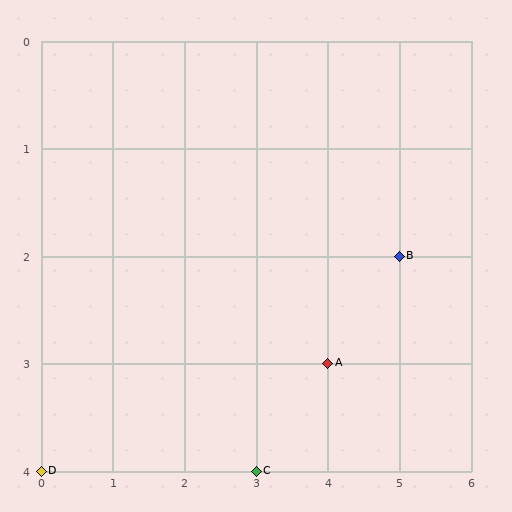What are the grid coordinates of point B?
Point B is at grid coordinates (5, 2).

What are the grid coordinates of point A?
Point A is at grid coordinates (4, 3).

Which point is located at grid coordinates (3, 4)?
Point C is at (3, 4).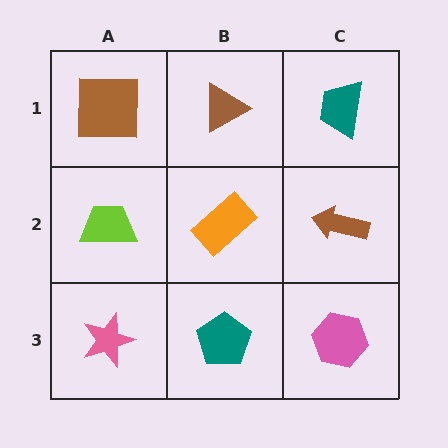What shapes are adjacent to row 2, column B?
A brown triangle (row 1, column B), a teal pentagon (row 3, column B), a lime trapezoid (row 2, column A), a brown arrow (row 2, column C).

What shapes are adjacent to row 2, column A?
A brown square (row 1, column A), a pink star (row 3, column A), an orange rectangle (row 2, column B).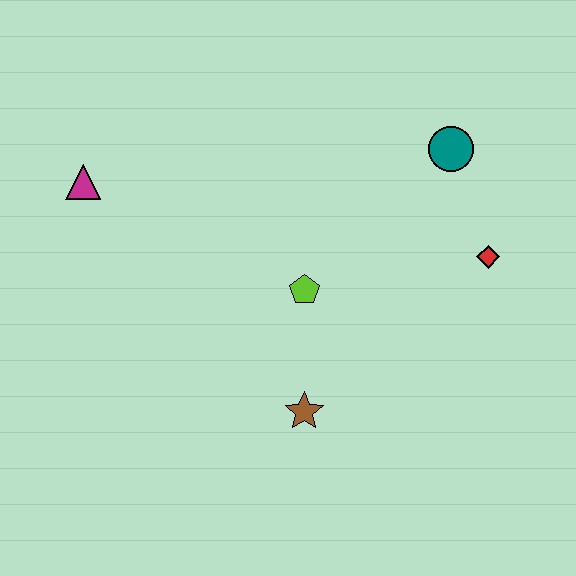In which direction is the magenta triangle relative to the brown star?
The magenta triangle is above the brown star.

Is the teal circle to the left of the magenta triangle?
No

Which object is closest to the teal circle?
The red diamond is closest to the teal circle.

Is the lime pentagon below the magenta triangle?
Yes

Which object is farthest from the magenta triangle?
The red diamond is farthest from the magenta triangle.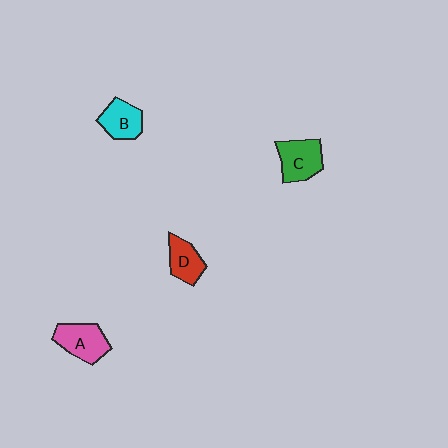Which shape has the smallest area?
Shape D (red).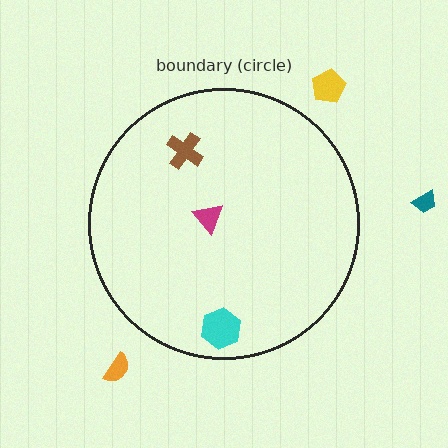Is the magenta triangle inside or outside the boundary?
Inside.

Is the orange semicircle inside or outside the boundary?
Outside.